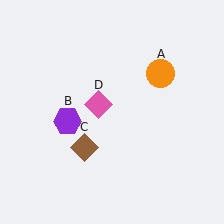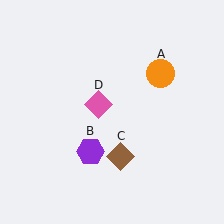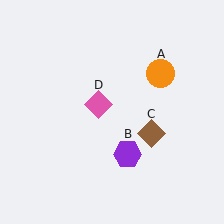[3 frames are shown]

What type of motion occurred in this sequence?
The purple hexagon (object B), brown diamond (object C) rotated counterclockwise around the center of the scene.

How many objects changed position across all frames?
2 objects changed position: purple hexagon (object B), brown diamond (object C).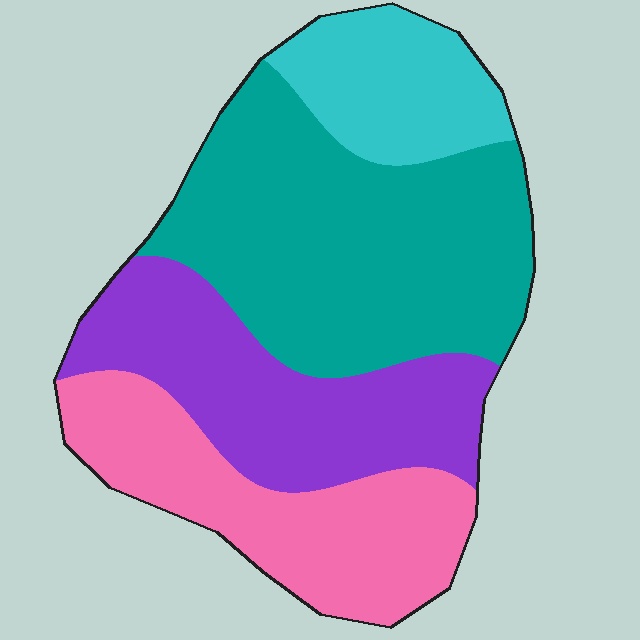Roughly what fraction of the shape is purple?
Purple takes up about one quarter (1/4) of the shape.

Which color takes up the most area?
Teal, at roughly 40%.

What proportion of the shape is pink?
Pink covers about 25% of the shape.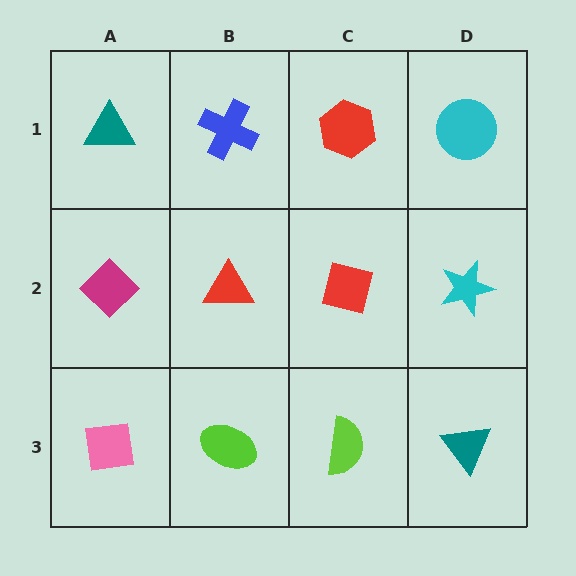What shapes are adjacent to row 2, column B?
A blue cross (row 1, column B), a lime ellipse (row 3, column B), a magenta diamond (row 2, column A), a red square (row 2, column C).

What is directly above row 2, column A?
A teal triangle.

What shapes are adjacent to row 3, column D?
A cyan star (row 2, column D), a lime semicircle (row 3, column C).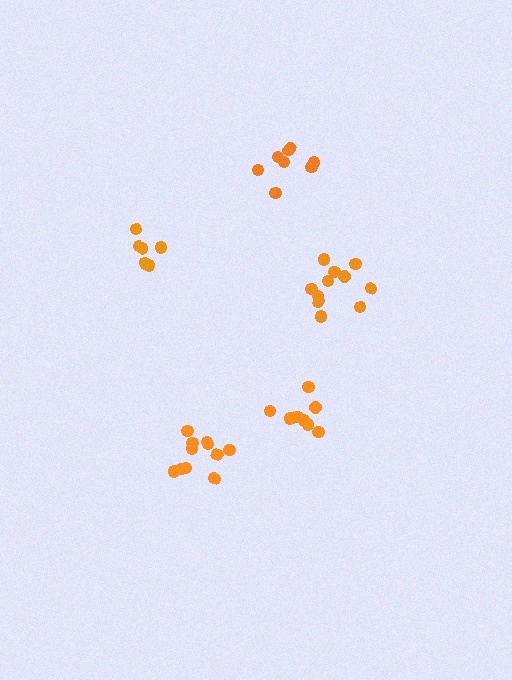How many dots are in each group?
Group 1: 8 dots, Group 2: 6 dots, Group 3: 8 dots, Group 4: 11 dots, Group 5: 11 dots (44 total).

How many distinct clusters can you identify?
There are 5 distinct clusters.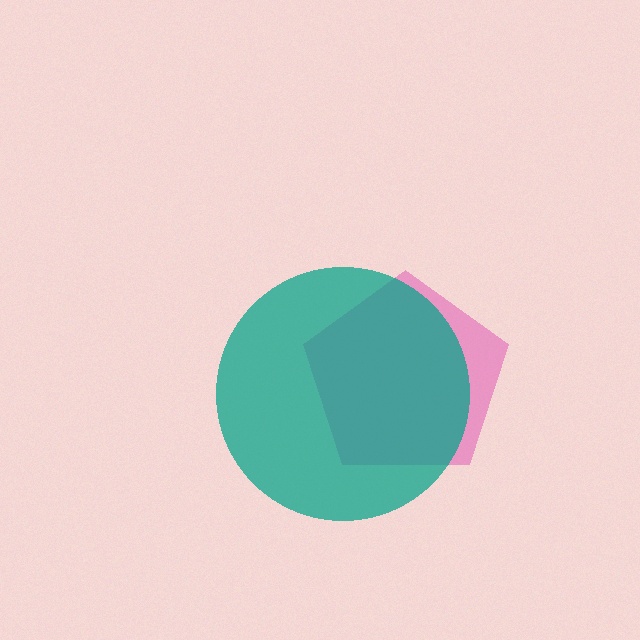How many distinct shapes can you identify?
There are 2 distinct shapes: a pink pentagon, a teal circle.